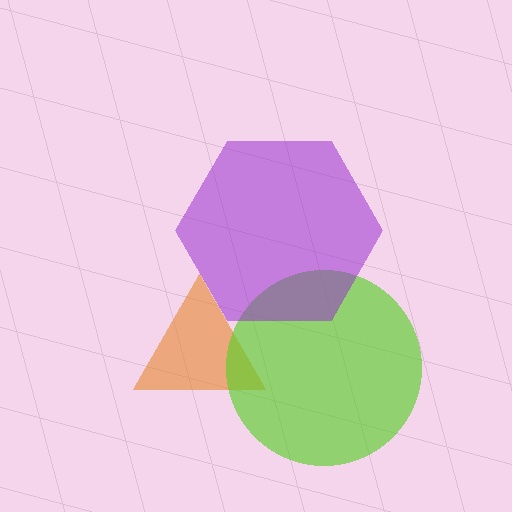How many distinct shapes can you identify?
There are 3 distinct shapes: an orange triangle, a lime circle, a purple hexagon.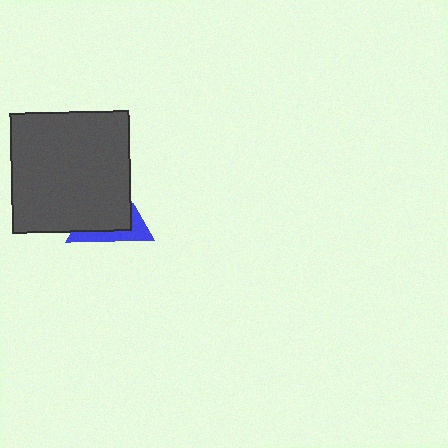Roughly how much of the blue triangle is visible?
A small part of it is visible (roughly 32%).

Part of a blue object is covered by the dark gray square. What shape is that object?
It is a triangle.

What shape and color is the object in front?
The object in front is a dark gray square.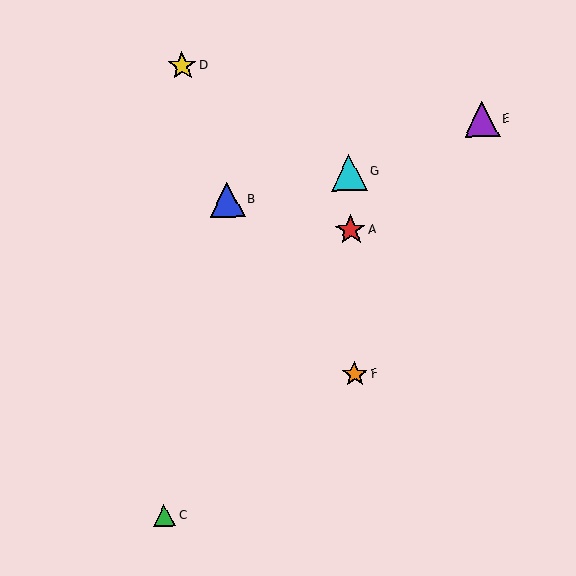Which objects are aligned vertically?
Objects A, F, G are aligned vertically.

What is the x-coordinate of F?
Object F is at x≈355.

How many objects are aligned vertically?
3 objects (A, F, G) are aligned vertically.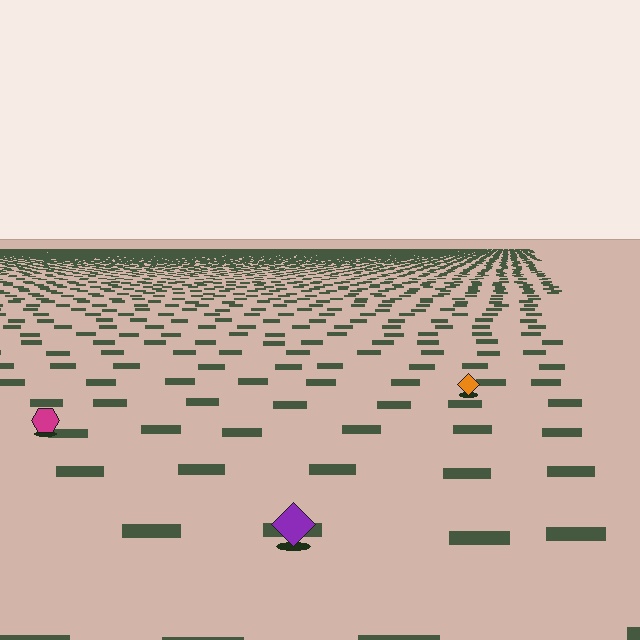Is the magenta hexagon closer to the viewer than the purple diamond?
No. The purple diamond is closer — you can tell from the texture gradient: the ground texture is coarser near it.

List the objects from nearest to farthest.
From nearest to farthest: the purple diamond, the magenta hexagon, the orange diamond.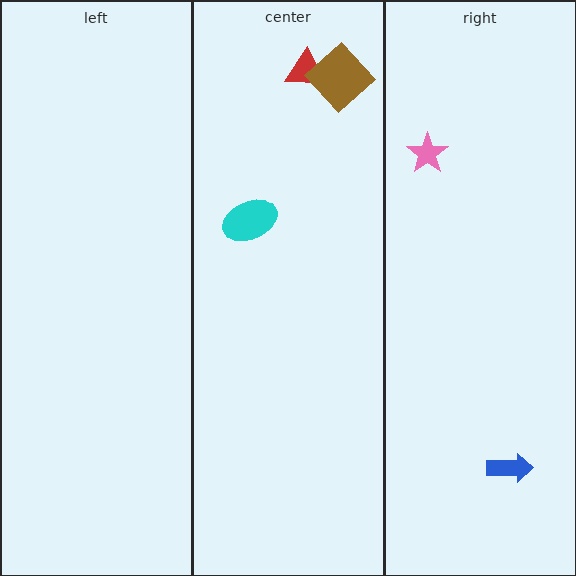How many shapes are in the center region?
3.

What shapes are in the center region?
The red triangle, the cyan ellipse, the brown diamond.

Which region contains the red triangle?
The center region.